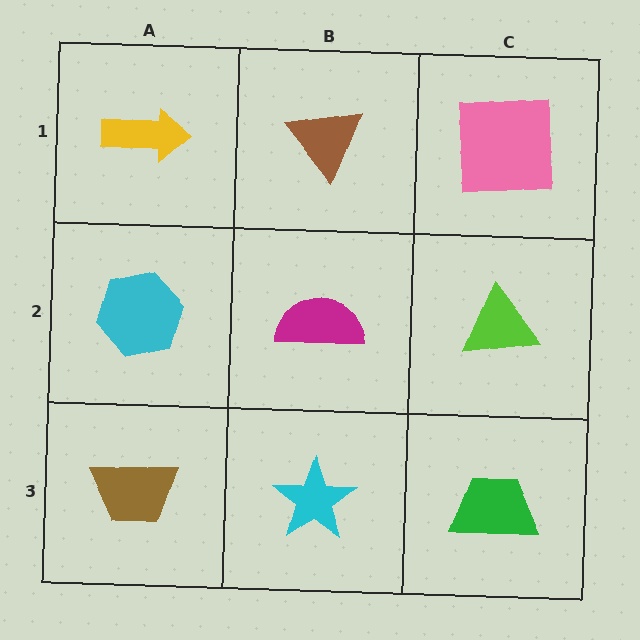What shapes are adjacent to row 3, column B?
A magenta semicircle (row 2, column B), a brown trapezoid (row 3, column A), a green trapezoid (row 3, column C).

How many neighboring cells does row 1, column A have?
2.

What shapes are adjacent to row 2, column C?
A pink square (row 1, column C), a green trapezoid (row 3, column C), a magenta semicircle (row 2, column B).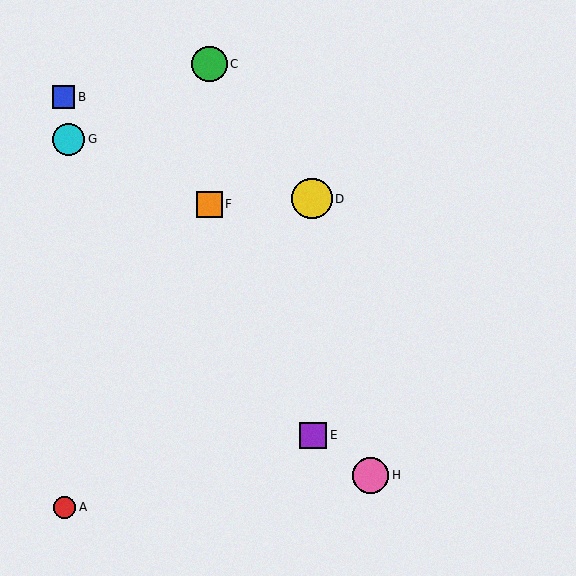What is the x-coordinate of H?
Object H is at x≈371.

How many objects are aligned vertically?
2 objects (C, F) are aligned vertically.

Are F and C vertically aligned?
Yes, both are at x≈209.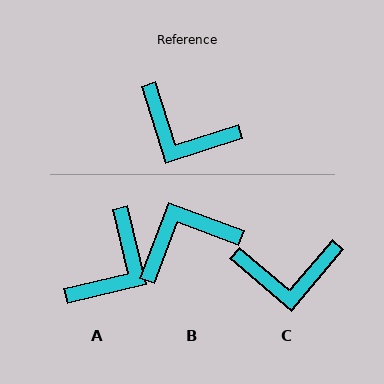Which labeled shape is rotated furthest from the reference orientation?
B, about 128 degrees away.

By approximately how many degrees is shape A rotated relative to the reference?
Approximately 86 degrees counter-clockwise.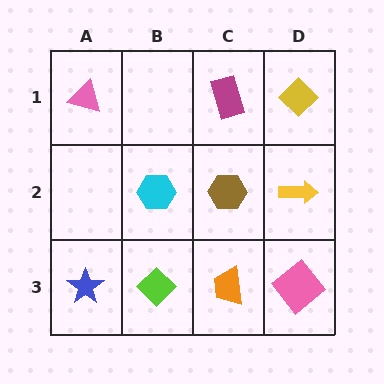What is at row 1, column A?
A pink triangle.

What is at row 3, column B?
A lime diamond.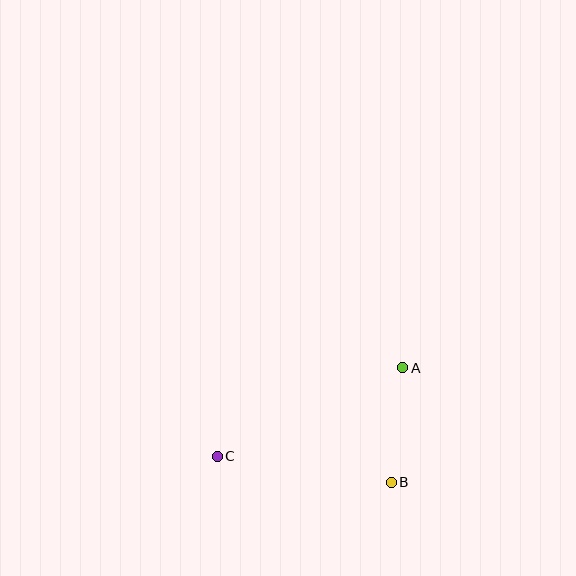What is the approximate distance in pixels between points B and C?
The distance between B and C is approximately 176 pixels.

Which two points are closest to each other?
Points A and B are closest to each other.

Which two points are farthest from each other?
Points A and C are farthest from each other.